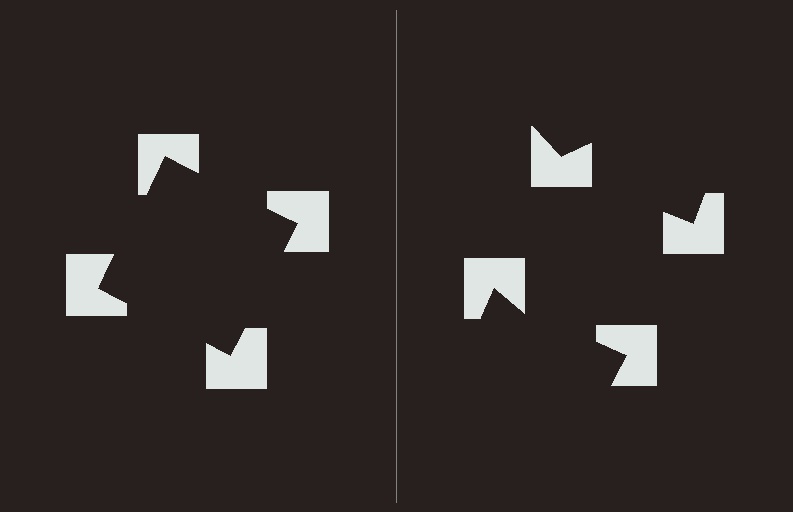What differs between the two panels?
The notched squares are positioned identically on both sides; only the wedge orientations differ. On the left they align to a square; on the right they are misaligned.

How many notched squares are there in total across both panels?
8 — 4 on each side.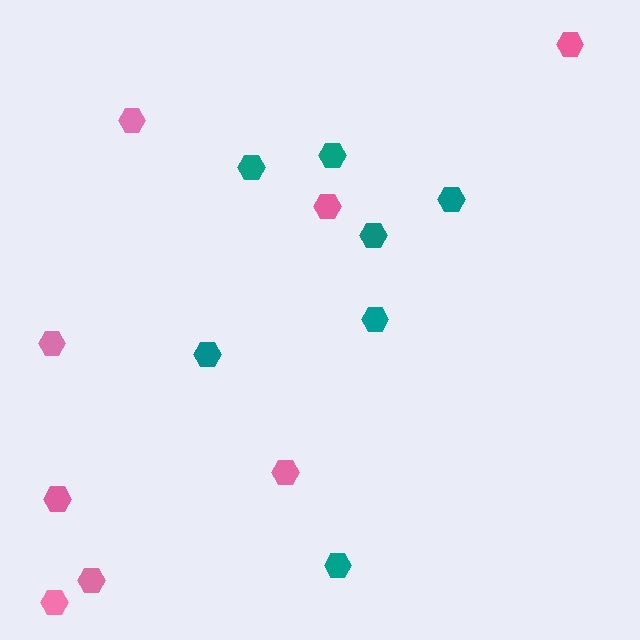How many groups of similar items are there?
There are 2 groups: one group of pink hexagons (8) and one group of teal hexagons (7).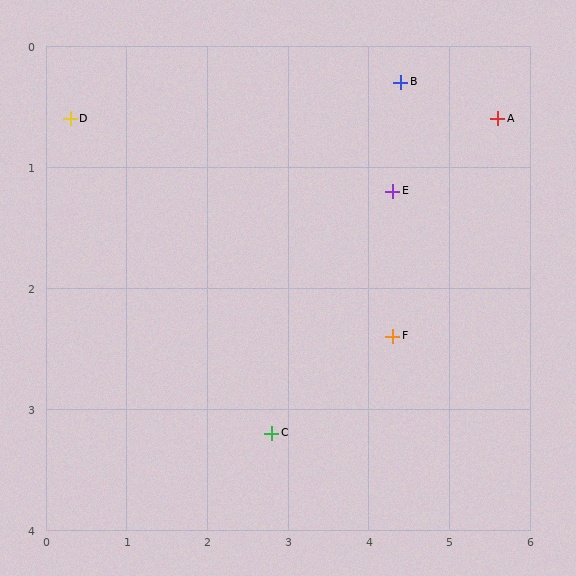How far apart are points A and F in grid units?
Points A and F are about 2.2 grid units apart.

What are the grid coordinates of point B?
Point B is at approximately (4.4, 0.3).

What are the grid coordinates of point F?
Point F is at approximately (4.3, 2.4).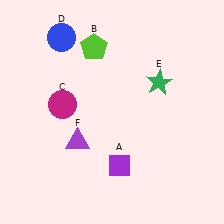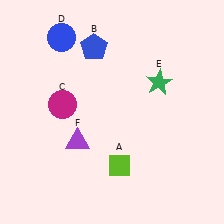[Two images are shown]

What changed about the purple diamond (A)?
In Image 1, A is purple. In Image 2, it changed to lime.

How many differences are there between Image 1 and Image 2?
There are 2 differences between the two images.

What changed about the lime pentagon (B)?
In Image 1, B is lime. In Image 2, it changed to blue.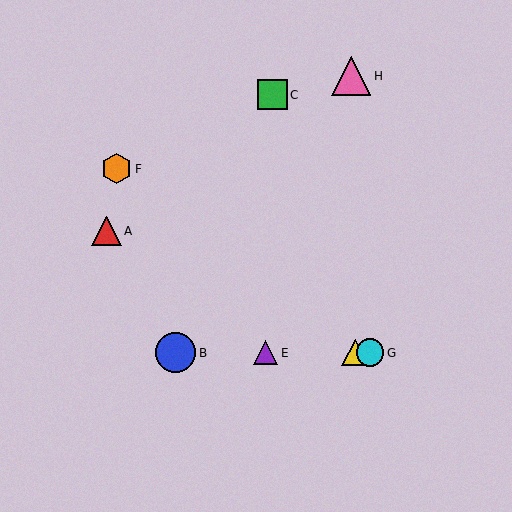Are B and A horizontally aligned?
No, B is at y≈353 and A is at y≈231.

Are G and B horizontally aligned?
Yes, both are at y≈353.